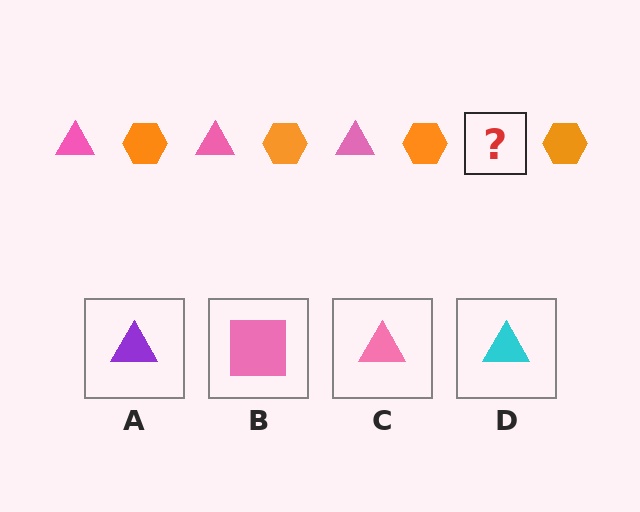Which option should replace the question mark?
Option C.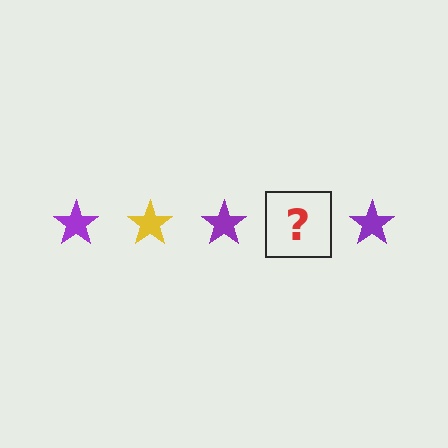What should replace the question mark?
The question mark should be replaced with a yellow star.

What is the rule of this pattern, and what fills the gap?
The rule is that the pattern cycles through purple, yellow stars. The gap should be filled with a yellow star.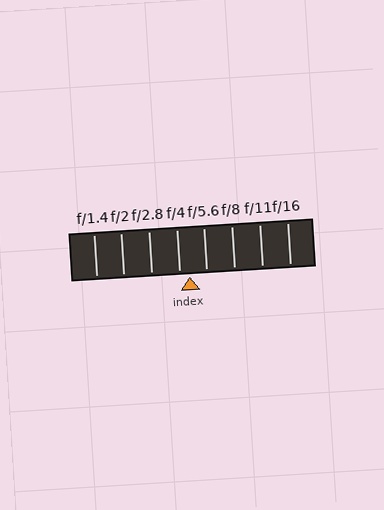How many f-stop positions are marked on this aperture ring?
There are 8 f-stop positions marked.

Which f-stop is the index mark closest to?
The index mark is closest to f/4.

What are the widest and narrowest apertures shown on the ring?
The widest aperture shown is f/1.4 and the narrowest is f/16.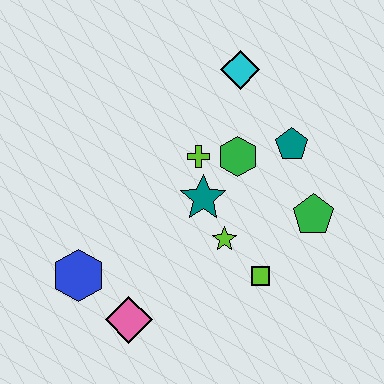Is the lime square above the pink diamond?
Yes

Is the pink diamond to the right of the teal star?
No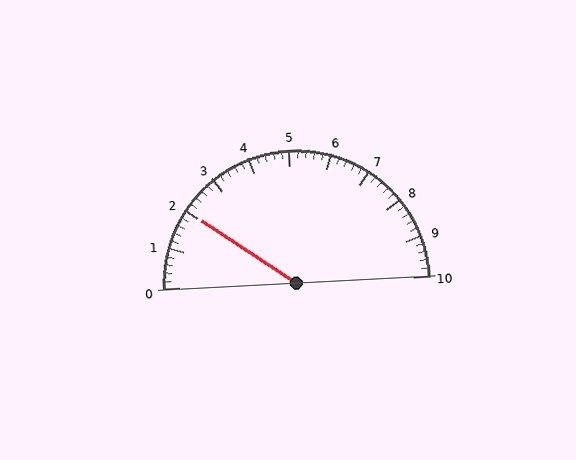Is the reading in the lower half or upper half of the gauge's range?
The reading is in the lower half of the range (0 to 10).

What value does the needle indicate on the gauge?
The needle indicates approximately 2.0.